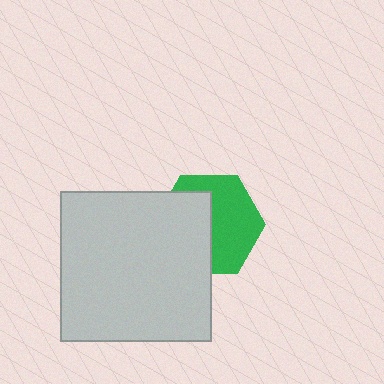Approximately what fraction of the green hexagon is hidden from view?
Roughly 46% of the green hexagon is hidden behind the light gray square.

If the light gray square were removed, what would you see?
You would see the complete green hexagon.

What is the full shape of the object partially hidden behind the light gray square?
The partially hidden object is a green hexagon.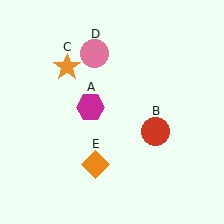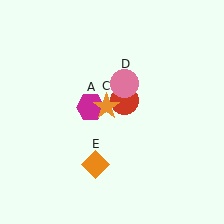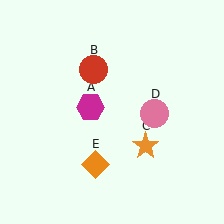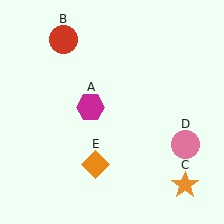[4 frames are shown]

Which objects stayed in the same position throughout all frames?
Magenta hexagon (object A) and orange diamond (object E) remained stationary.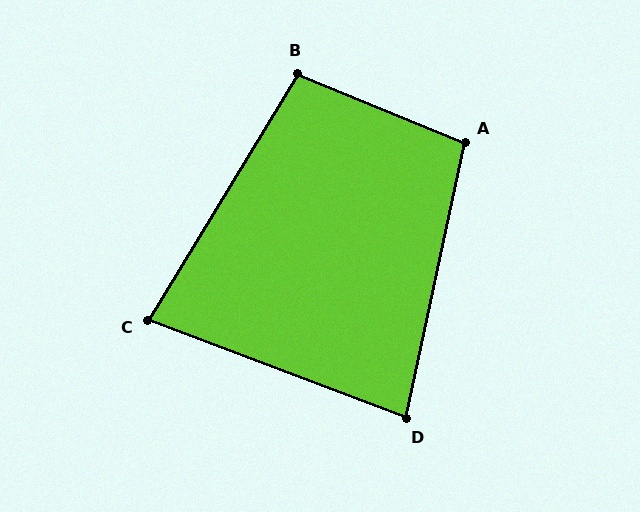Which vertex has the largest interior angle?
A, at approximately 101 degrees.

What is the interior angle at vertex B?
Approximately 99 degrees (obtuse).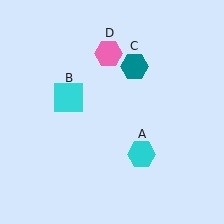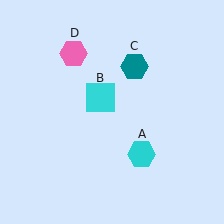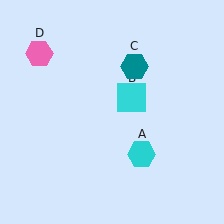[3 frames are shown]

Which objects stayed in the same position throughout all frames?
Cyan hexagon (object A) and teal hexagon (object C) remained stationary.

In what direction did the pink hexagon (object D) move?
The pink hexagon (object D) moved left.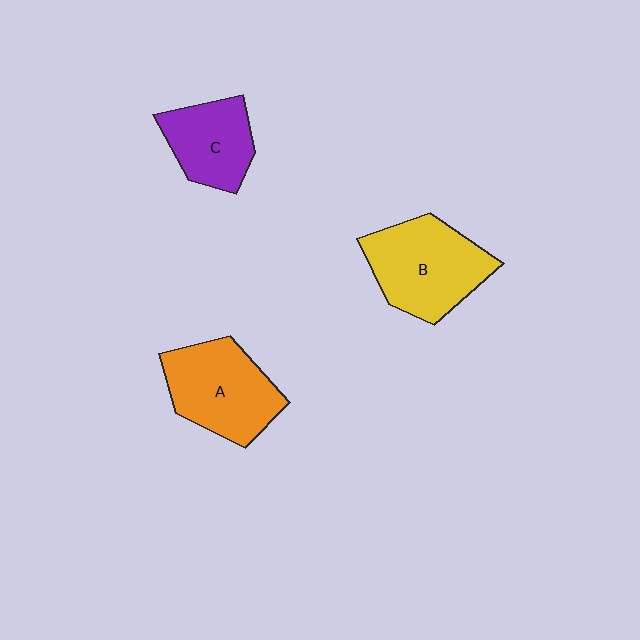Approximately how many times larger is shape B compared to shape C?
Approximately 1.4 times.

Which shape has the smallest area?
Shape C (purple).